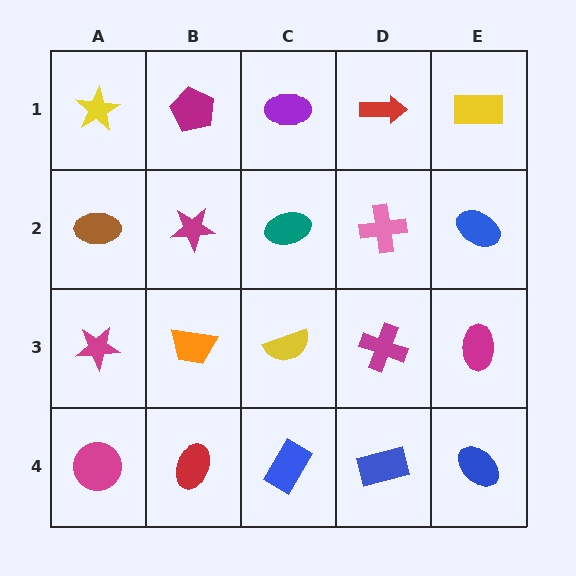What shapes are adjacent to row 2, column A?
A yellow star (row 1, column A), a magenta star (row 3, column A), a magenta star (row 2, column B).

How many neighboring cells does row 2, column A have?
3.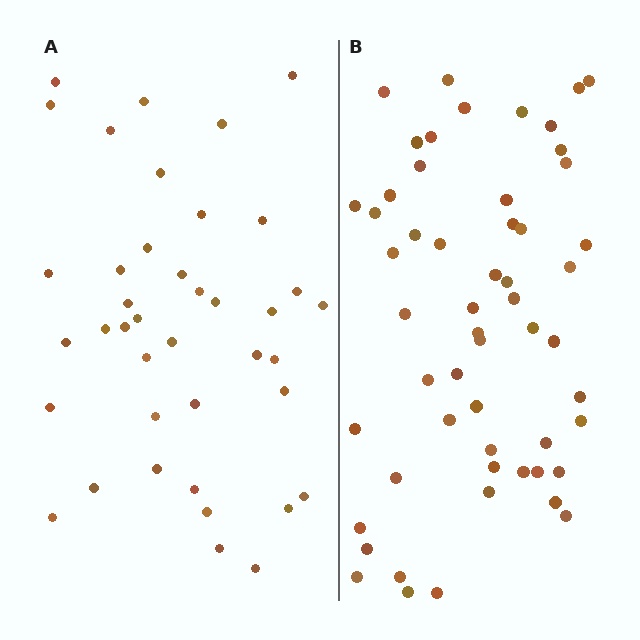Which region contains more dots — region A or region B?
Region B (the right region) has more dots.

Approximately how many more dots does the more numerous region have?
Region B has approximately 15 more dots than region A.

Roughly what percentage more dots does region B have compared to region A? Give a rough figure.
About 40% more.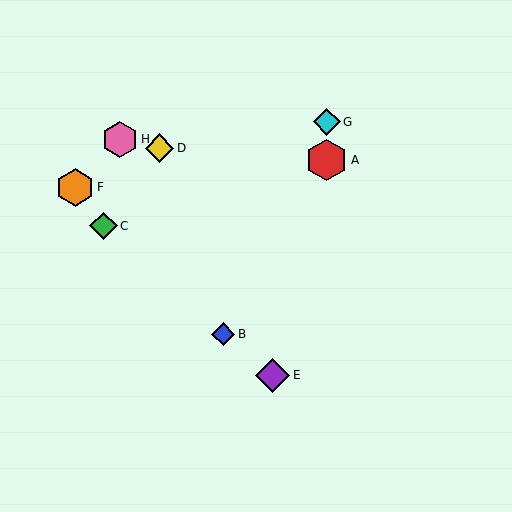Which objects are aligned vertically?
Objects A, G are aligned vertically.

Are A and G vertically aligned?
Yes, both are at x≈327.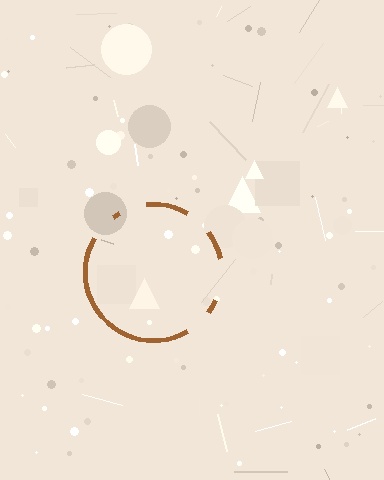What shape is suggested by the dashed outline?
The dashed outline suggests a circle.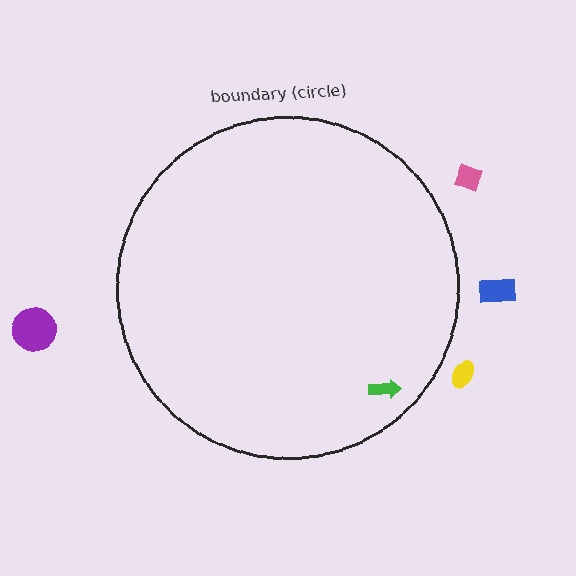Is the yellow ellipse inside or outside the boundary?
Outside.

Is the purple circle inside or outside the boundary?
Outside.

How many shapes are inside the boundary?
1 inside, 4 outside.